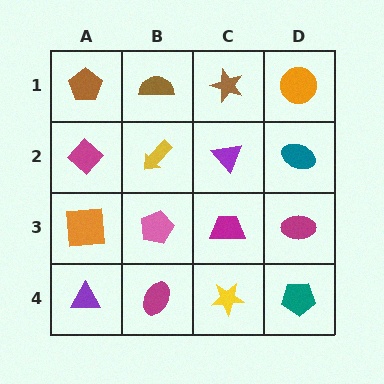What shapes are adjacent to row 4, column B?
A pink pentagon (row 3, column B), a purple triangle (row 4, column A), a yellow star (row 4, column C).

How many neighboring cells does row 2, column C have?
4.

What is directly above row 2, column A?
A brown pentagon.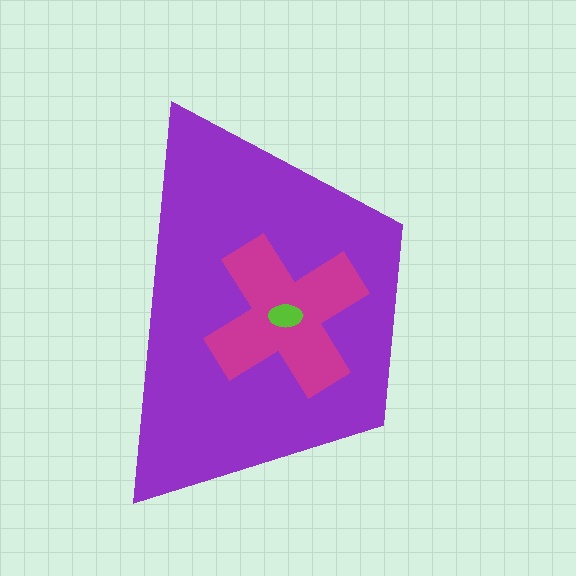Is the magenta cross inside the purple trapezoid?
Yes.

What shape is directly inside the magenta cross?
The lime ellipse.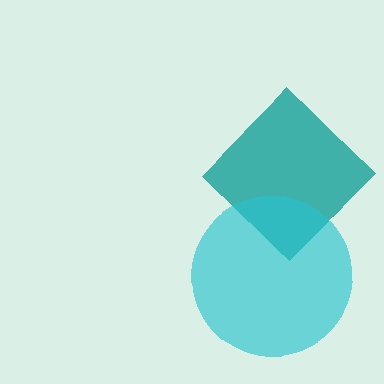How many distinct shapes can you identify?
There are 2 distinct shapes: a teal diamond, a cyan circle.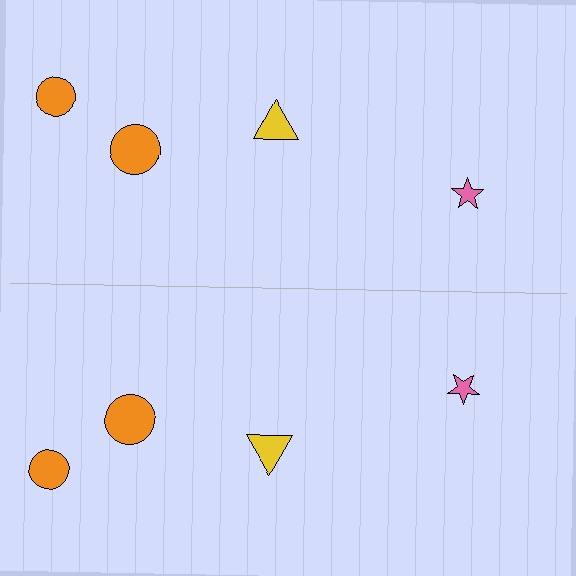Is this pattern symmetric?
Yes, this pattern has bilateral (reflection) symmetry.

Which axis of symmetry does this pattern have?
The pattern has a horizontal axis of symmetry running through the center of the image.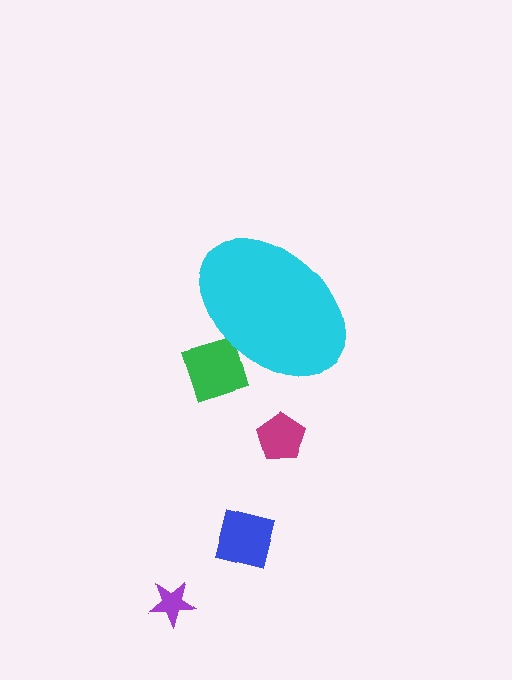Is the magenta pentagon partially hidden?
No, the magenta pentagon is fully visible.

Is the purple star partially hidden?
No, the purple star is fully visible.